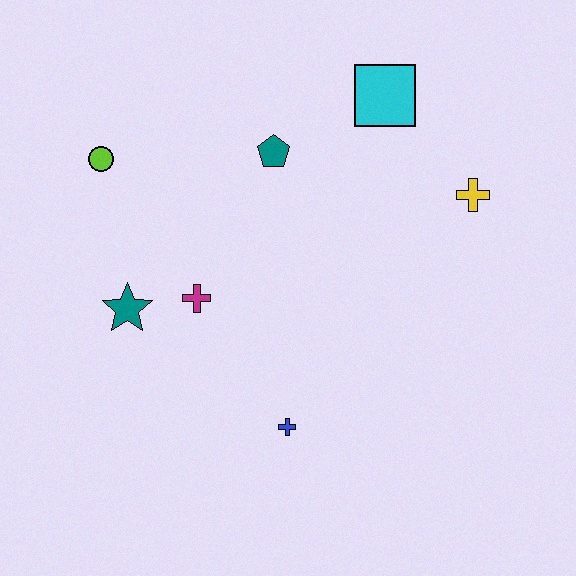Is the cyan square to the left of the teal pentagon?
No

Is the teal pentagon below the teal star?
No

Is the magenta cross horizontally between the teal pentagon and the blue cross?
No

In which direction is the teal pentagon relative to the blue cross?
The teal pentagon is above the blue cross.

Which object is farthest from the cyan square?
The blue cross is farthest from the cyan square.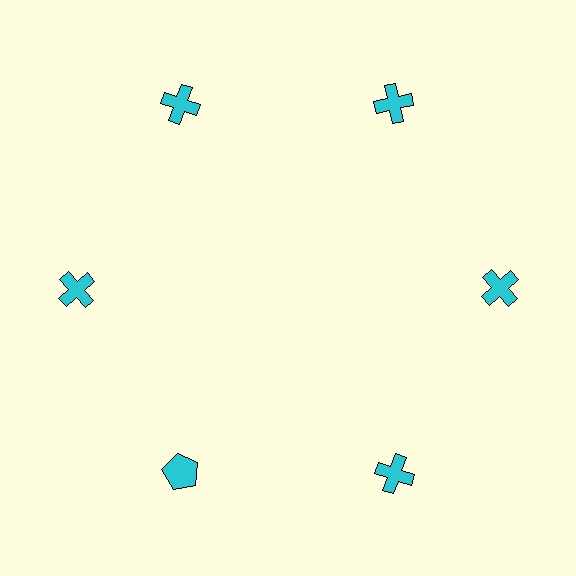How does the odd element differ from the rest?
It has a different shape: pentagon instead of cross.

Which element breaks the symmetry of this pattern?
The cyan pentagon at roughly the 7 o'clock position breaks the symmetry. All other shapes are cyan crosses.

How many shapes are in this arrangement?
There are 6 shapes arranged in a ring pattern.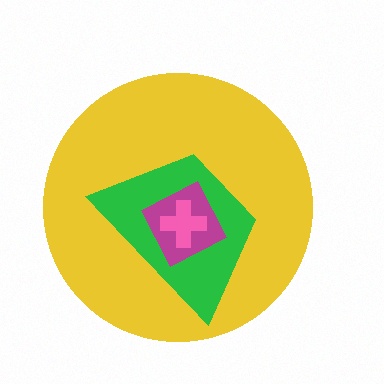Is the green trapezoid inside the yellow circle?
Yes.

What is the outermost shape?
The yellow circle.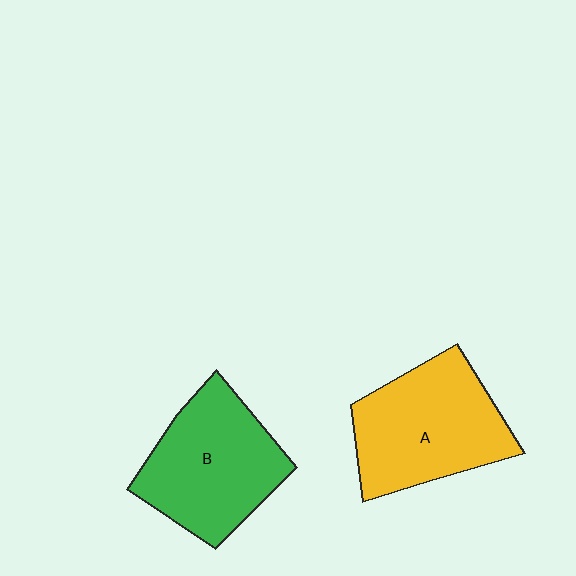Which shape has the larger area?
Shape A (yellow).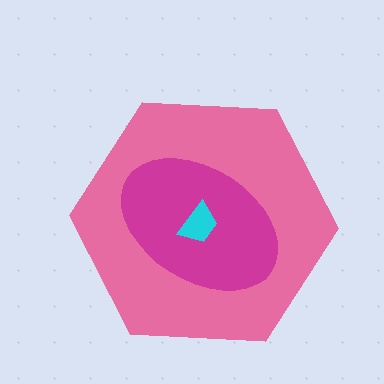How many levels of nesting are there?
3.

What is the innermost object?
The cyan trapezoid.